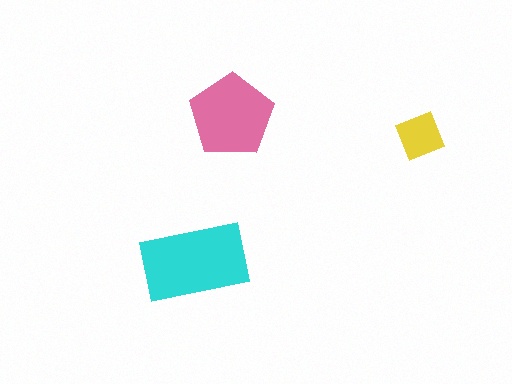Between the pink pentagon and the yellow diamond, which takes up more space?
The pink pentagon.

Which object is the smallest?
The yellow diamond.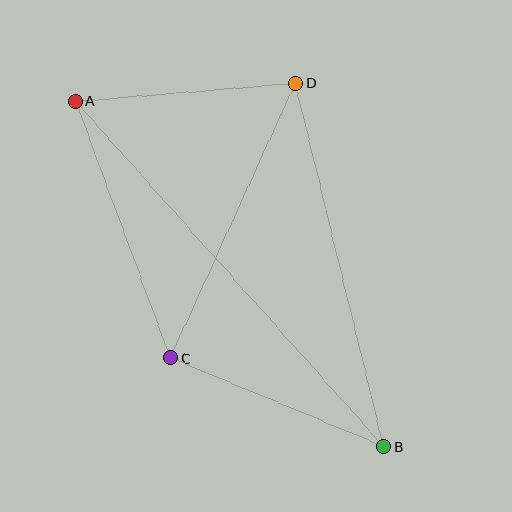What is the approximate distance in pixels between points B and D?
The distance between B and D is approximately 374 pixels.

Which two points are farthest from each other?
Points A and B are farthest from each other.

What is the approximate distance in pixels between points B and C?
The distance between B and C is approximately 231 pixels.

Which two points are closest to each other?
Points A and D are closest to each other.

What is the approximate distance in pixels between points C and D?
The distance between C and D is approximately 302 pixels.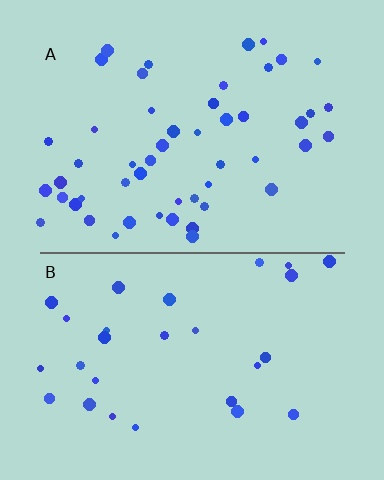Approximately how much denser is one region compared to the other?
Approximately 1.8× — region A over region B.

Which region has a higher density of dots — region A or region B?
A (the top).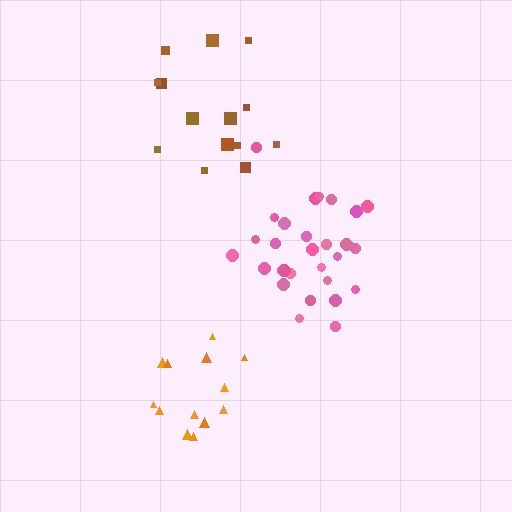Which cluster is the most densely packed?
Pink.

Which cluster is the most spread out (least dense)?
Brown.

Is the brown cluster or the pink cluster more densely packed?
Pink.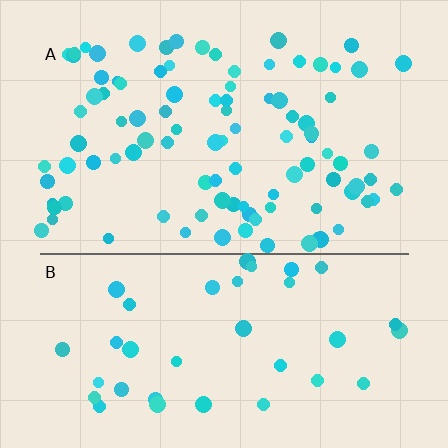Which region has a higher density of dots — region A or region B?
A (the top).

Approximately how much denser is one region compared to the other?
Approximately 2.4× — region A over region B.